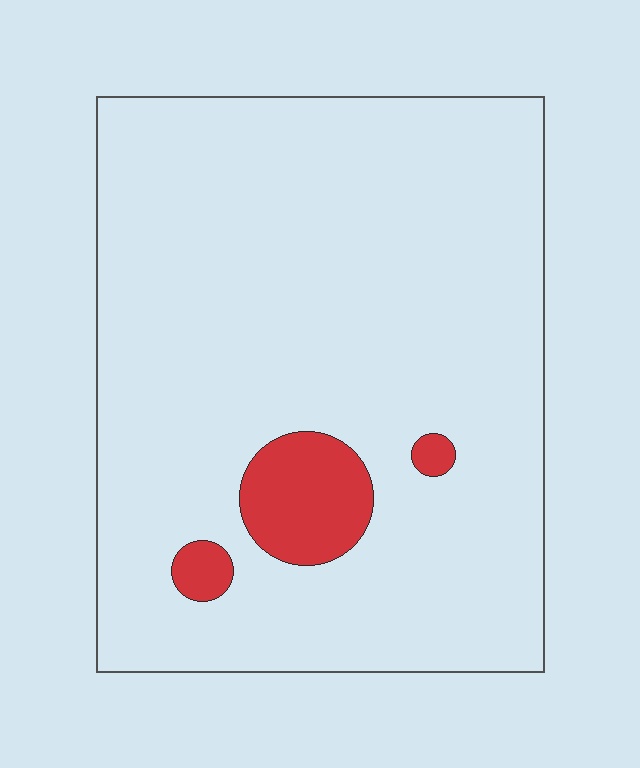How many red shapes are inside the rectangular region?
3.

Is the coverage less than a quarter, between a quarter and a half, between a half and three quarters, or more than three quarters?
Less than a quarter.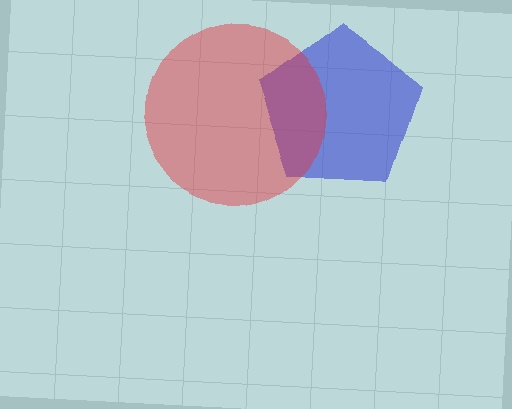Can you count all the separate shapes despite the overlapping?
Yes, there are 2 separate shapes.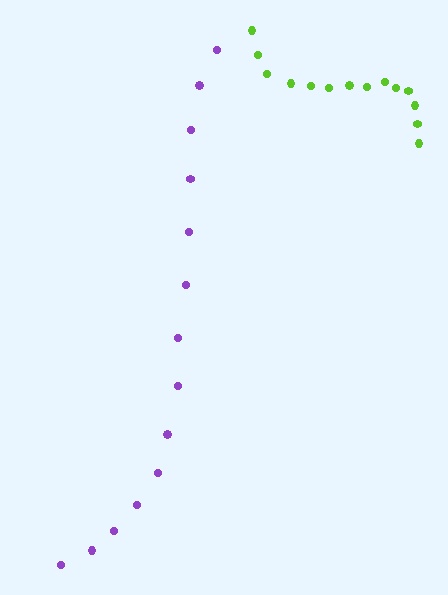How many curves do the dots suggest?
There are 2 distinct paths.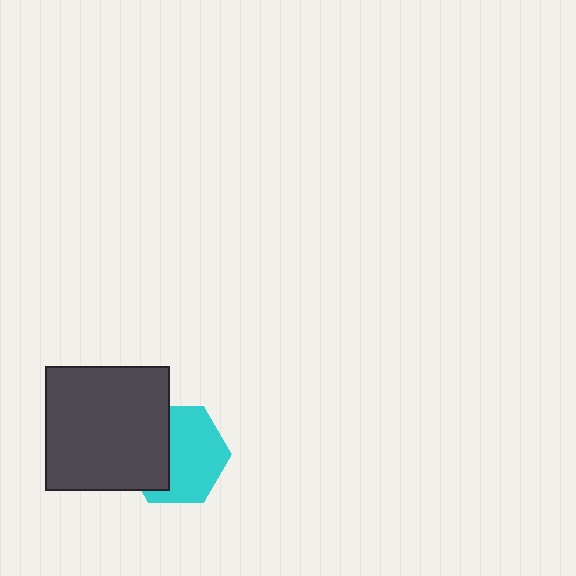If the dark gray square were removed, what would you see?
You would see the complete cyan hexagon.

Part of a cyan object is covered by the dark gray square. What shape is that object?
It is a hexagon.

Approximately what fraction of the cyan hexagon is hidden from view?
Roughly 39% of the cyan hexagon is hidden behind the dark gray square.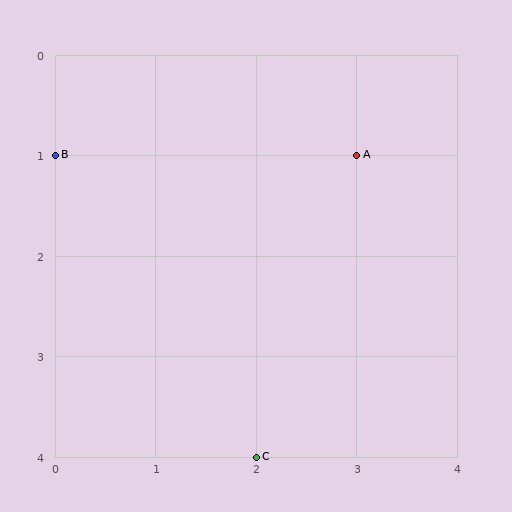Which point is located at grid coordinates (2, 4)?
Point C is at (2, 4).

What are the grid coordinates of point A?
Point A is at grid coordinates (3, 1).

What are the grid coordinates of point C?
Point C is at grid coordinates (2, 4).